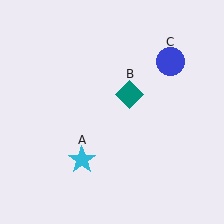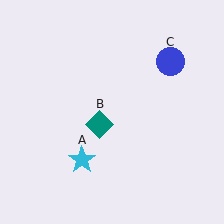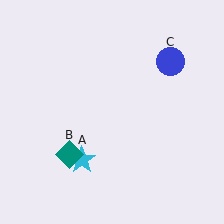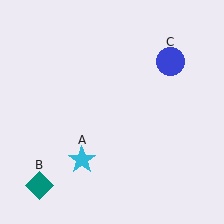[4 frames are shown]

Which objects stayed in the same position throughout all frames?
Cyan star (object A) and blue circle (object C) remained stationary.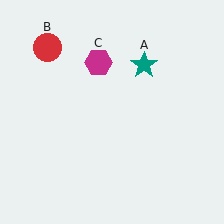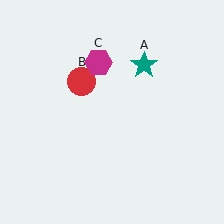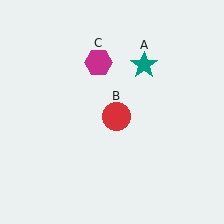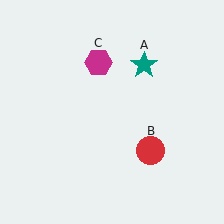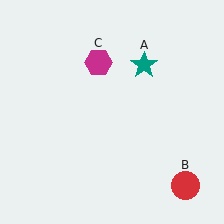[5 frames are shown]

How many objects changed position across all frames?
1 object changed position: red circle (object B).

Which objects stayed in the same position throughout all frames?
Teal star (object A) and magenta hexagon (object C) remained stationary.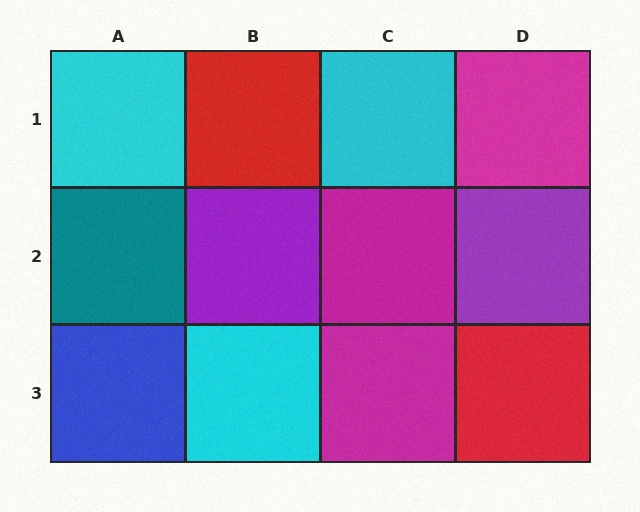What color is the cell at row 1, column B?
Red.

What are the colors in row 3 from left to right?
Blue, cyan, magenta, red.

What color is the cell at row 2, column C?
Magenta.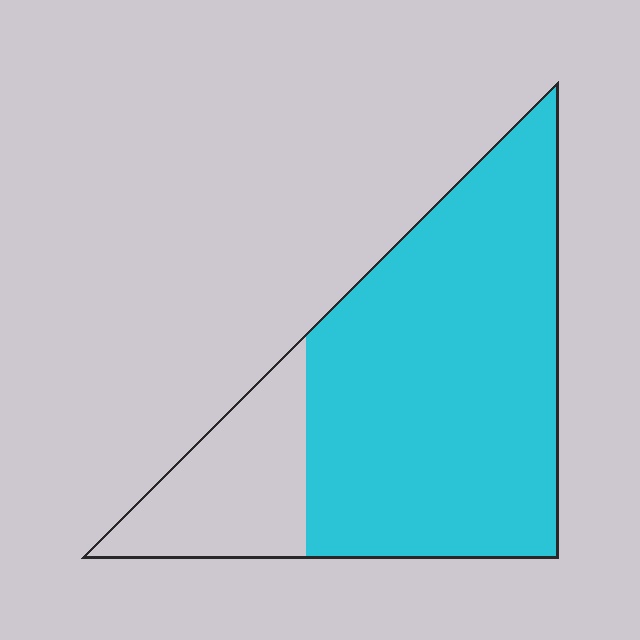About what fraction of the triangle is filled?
About four fifths (4/5).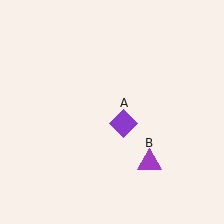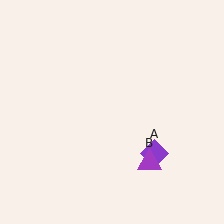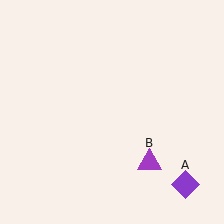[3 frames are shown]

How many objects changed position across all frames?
1 object changed position: purple diamond (object A).